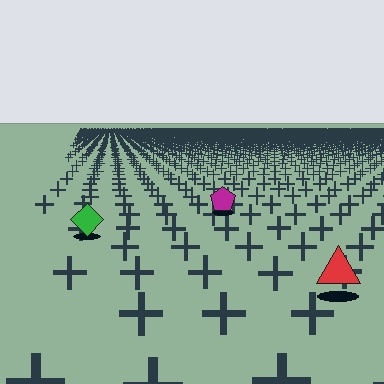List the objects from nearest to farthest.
From nearest to farthest: the red triangle, the green diamond, the magenta pentagon.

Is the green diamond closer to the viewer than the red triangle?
No. The red triangle is closer — you can tell from the texture gradient: the ground texture is coarser near it.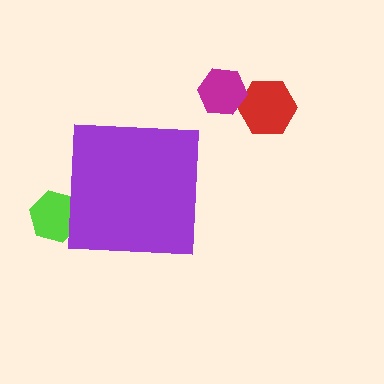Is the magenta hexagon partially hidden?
No, the magenta hexagon is fully visible.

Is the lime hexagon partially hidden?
Yes, the lime hexagon is partially hidden behind the purple square.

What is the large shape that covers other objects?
A purple square.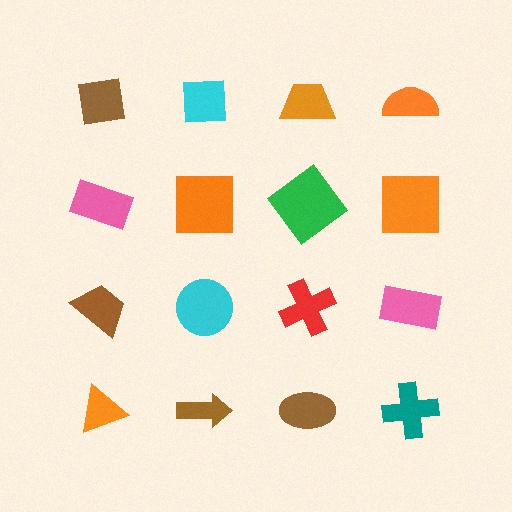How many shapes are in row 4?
4 shapes.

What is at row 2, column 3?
A green diamond.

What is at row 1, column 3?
An orange trapezoid.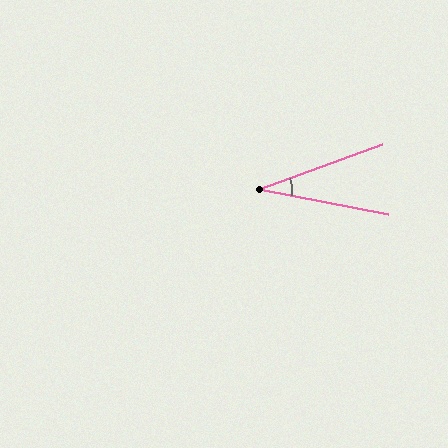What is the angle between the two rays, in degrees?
Approximately 31 degrees.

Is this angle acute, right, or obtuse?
It is acute.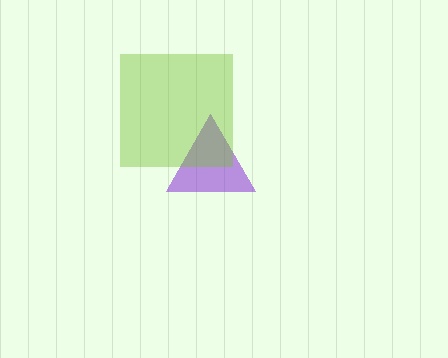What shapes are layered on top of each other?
The layered shapes are: a purple triangle, a lime square.